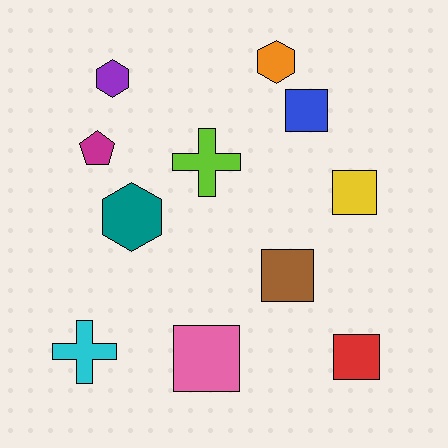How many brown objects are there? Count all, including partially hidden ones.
There is 1 brown object.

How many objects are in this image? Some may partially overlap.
There are 11 objects.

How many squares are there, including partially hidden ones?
There are 5 squares.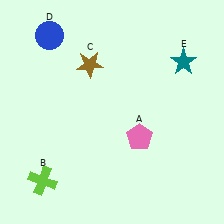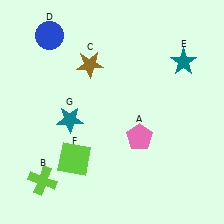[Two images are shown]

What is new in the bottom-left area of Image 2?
A teal star (G) was added in the bottom-left area of Image 2.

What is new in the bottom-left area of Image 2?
A lime square (F) was added in the bottom-left area of Image 2.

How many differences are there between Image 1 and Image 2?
There are 2 differences between the two images.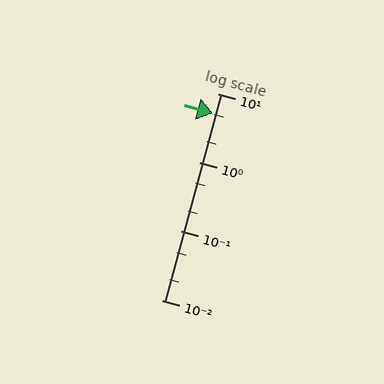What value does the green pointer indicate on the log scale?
The pointer indicates approximately 5.1.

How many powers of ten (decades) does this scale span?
The scale spans 3 decades, from 0.01 to 10.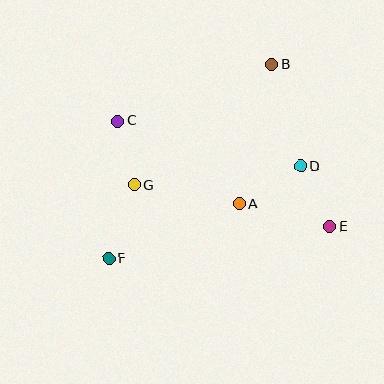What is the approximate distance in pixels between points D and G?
The distance between D and G is approximately 168 pixels.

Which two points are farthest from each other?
Points B and F are farthest from each other.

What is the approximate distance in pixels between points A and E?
The distance between A and E is approximately 93 pixels.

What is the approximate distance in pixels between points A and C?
The distance between A and C is approximately 147 pixels.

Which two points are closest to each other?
Points C and G are closest to each other.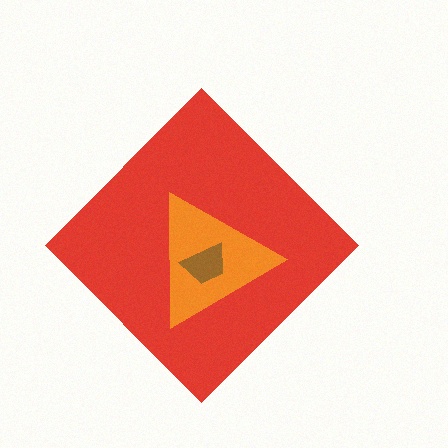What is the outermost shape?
The red diamond.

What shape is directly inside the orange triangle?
The brown trapezoid.